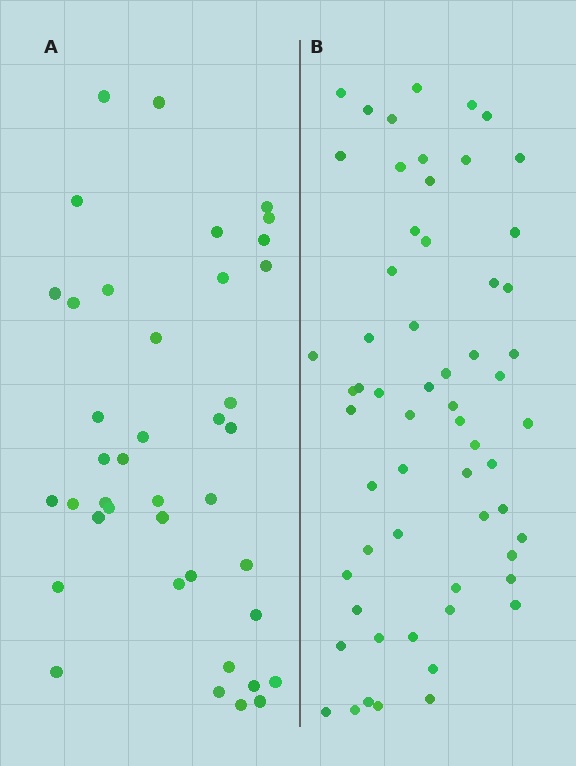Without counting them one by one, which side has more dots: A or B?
Region B (the right region) has more dots.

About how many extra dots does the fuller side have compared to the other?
Region B has approximately 20 more dots than region A.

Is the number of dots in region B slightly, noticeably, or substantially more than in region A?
Region B has substantially more. The ratio is roughly 1.5 to 1.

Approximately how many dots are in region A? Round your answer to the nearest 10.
About 40 dots.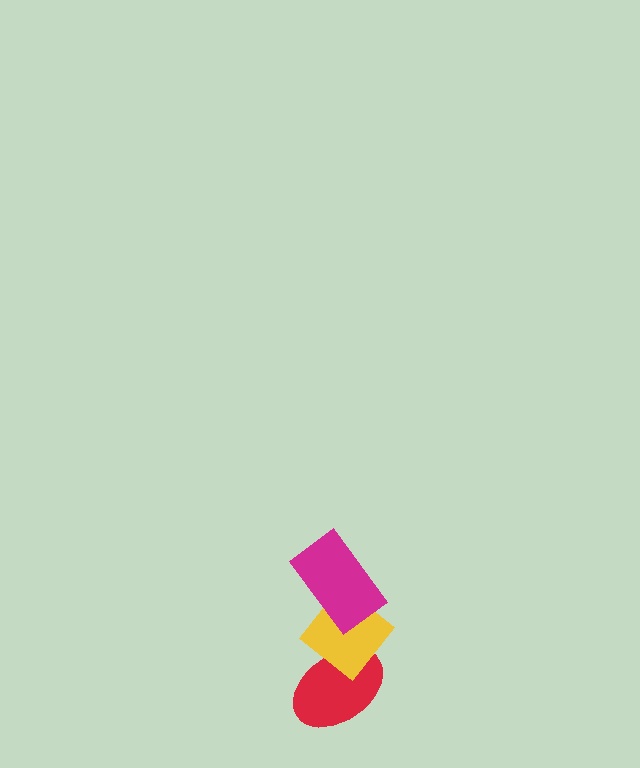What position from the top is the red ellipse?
The red ellipse is 3rd from the top.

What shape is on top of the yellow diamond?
The magenta rectangle is on top of the yellow diamond.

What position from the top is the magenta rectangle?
The magenta rectangle is 1st from the top.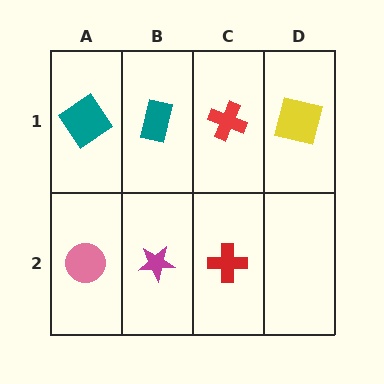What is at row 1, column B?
A teal rectangle.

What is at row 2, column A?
A pink circle.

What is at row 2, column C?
A red cross.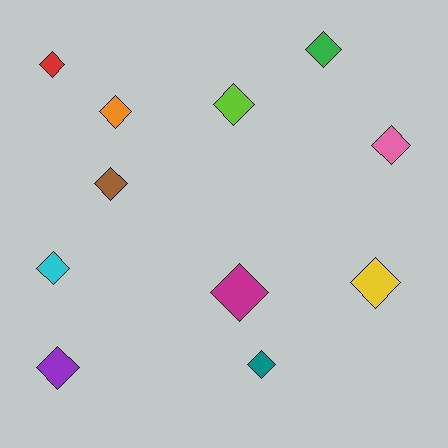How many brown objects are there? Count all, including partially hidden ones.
There is 1 brown object.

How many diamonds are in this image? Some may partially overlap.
There are 11 diamonds.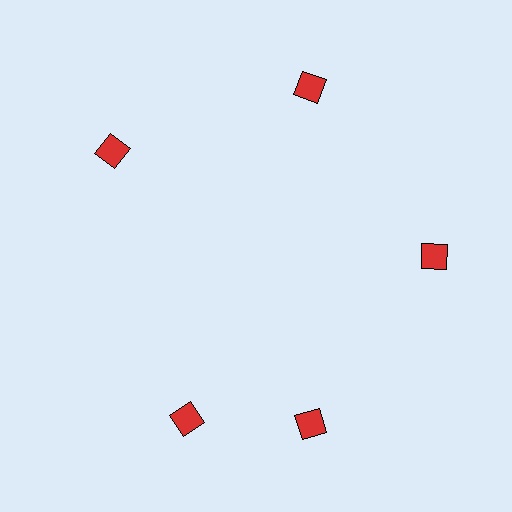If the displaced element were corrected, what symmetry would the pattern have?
It would have 5-fold rotational symmetry — the pattern would map onto itself every 72 degrees.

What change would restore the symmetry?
The symmetry would be restored by rotating it back into even spacing with its neighbors so that all 5 diamonds sit at equal angles and equal distance from the center.